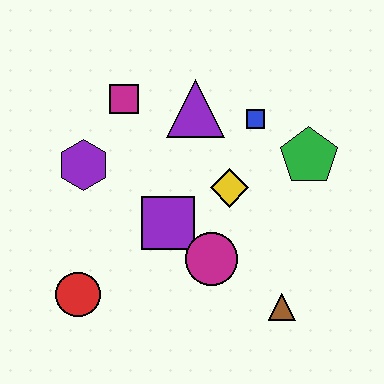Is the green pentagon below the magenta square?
Yes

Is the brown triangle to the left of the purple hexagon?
No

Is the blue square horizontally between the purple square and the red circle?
No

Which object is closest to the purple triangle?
The blue square is closest to the purple triangle.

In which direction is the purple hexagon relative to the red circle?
The purple hexagon is above the red circle.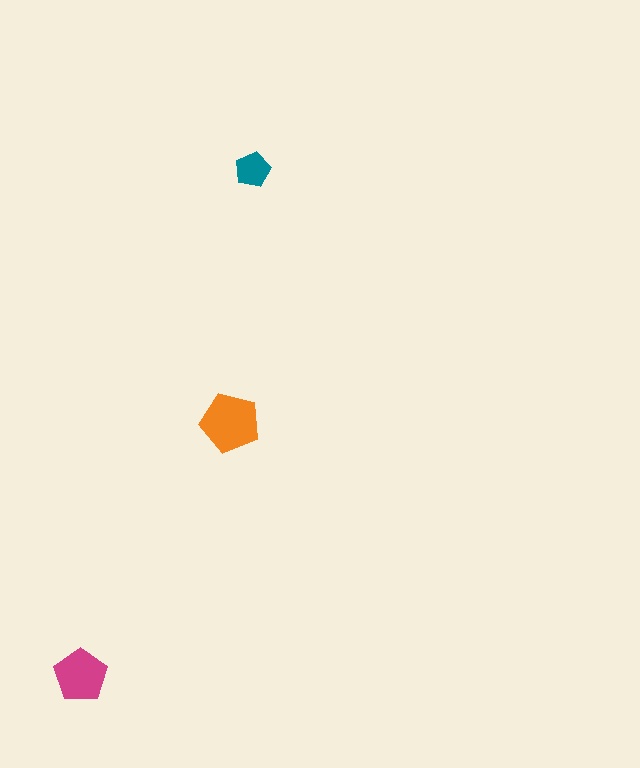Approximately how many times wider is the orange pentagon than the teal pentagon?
About 1.5 times wider.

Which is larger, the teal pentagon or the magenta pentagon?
The magenta one.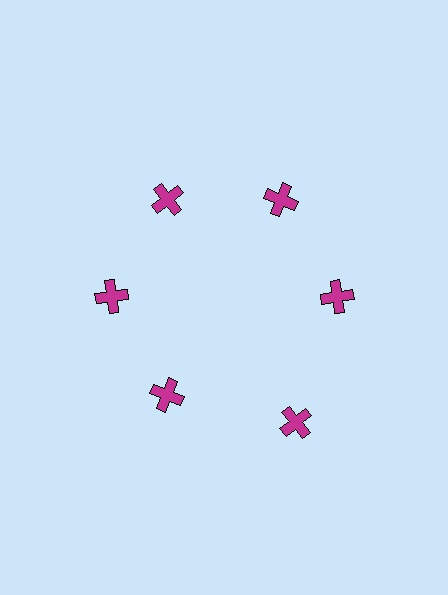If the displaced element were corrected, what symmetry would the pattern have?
It would have 6-fold rotational symmetry — the pattern would map onto itself every 60 degrees.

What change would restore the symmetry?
The symmetry would be restored by moving it inward, back onto the ring so that all 6 crosses sit at equal angles and equal distance from the center.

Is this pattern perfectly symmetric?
No. The 6 magenta crosses are arranged in a ring, but one element near the 5 o'clock position is pushed outward from the center, breaking the 6-fold rotational symmetry.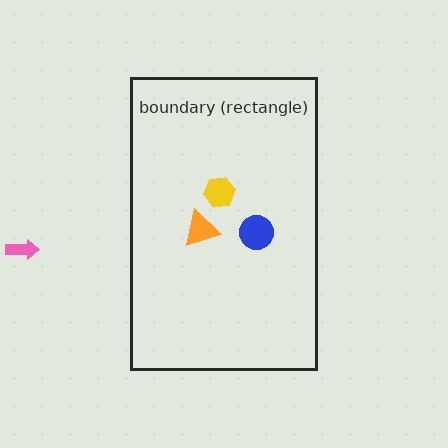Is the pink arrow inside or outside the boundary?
Outside.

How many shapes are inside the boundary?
3 inside, 1 outside.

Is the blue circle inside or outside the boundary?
Inside.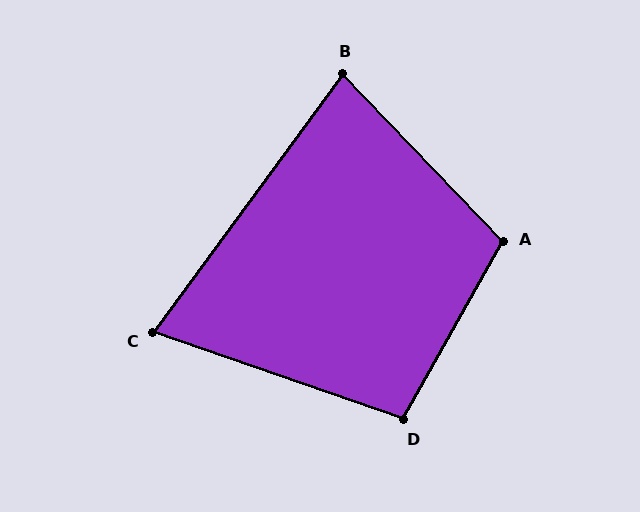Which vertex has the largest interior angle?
A, at approximately 107 degrees.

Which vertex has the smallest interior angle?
C, at approximately 73 degrees.